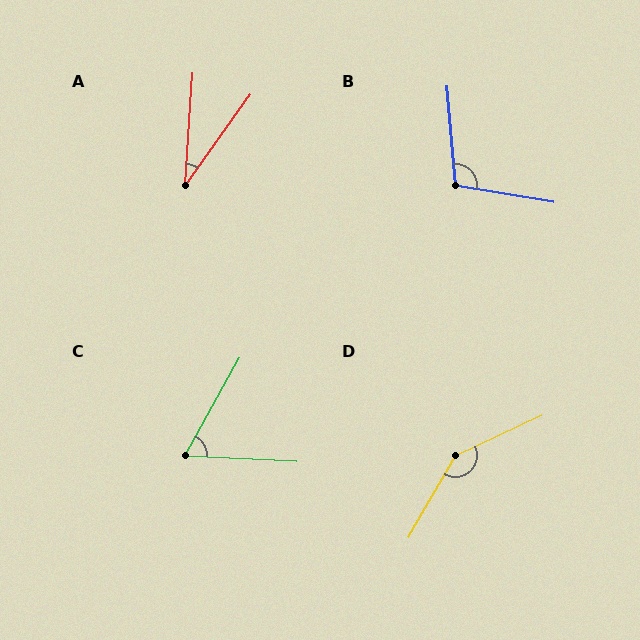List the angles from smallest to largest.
A (32°), C (64°), B (104°), D (145°).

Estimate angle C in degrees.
Approximately 64 degrees.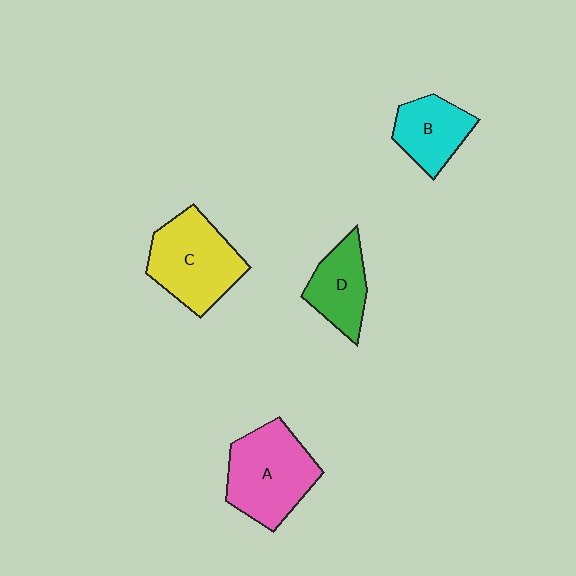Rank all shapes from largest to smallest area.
From largest to smallest: A (pink), C (yellow), B (cyan), D (green).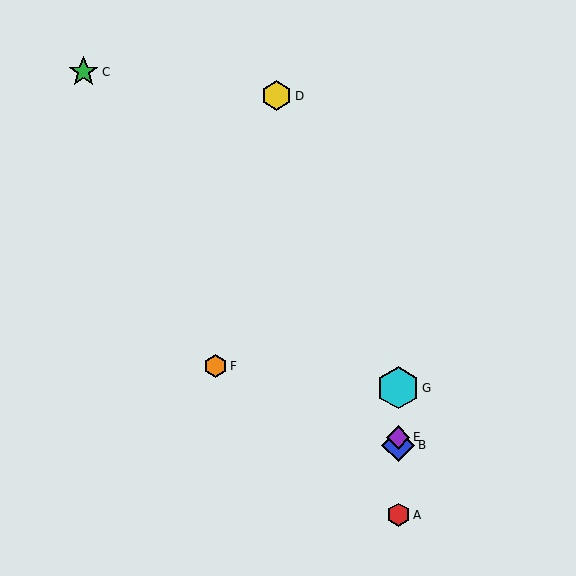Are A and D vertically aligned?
No, A is at x≈398 and D is at x≈277.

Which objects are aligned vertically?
Objects A, B, E, G are aligned vertically.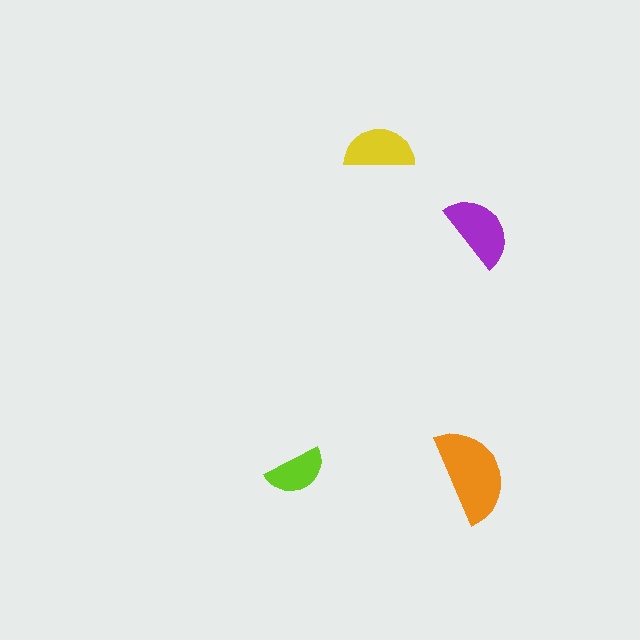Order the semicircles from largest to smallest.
the orange one, the purple one, the yellow one, the lime one.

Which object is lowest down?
The lime semicircle is bottommost.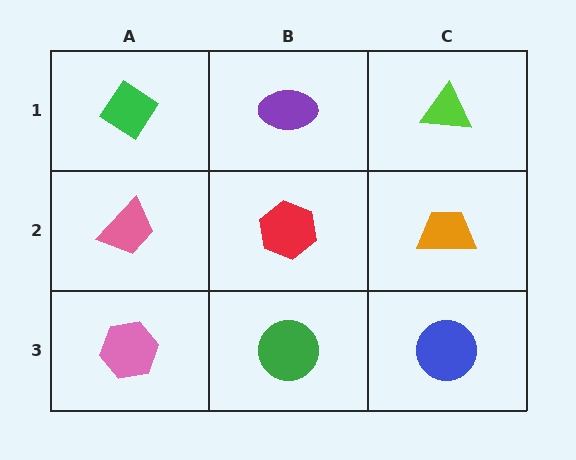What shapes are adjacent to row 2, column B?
A purple ellipse (row 1, column B), a green circle (row 3, column B), a pink trapezoid (row 2, column A), an orange trapezoid (row 2, column C).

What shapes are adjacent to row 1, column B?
A red hexagon (row 2, column B), a green diamond (row 1, column A), a lime triangle (row 1, column C).